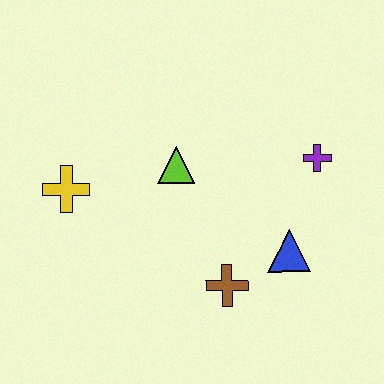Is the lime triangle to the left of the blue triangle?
Yes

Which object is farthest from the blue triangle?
The yellow cross is farthest from the blue triangle.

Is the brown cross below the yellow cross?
Yes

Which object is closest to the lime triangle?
The yellow cross is closest to the lime triangle.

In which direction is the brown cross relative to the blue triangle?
The brown cross is to the left of the blue triangle.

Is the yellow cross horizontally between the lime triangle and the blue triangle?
No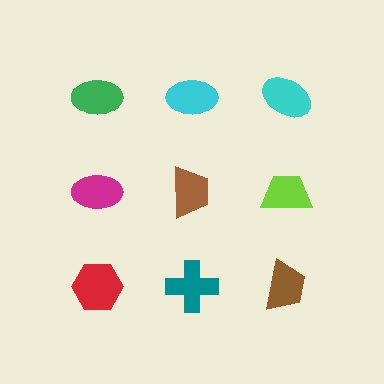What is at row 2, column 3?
A lime trapezoid.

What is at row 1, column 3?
A cyan ellipse.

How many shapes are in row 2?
3 shapes.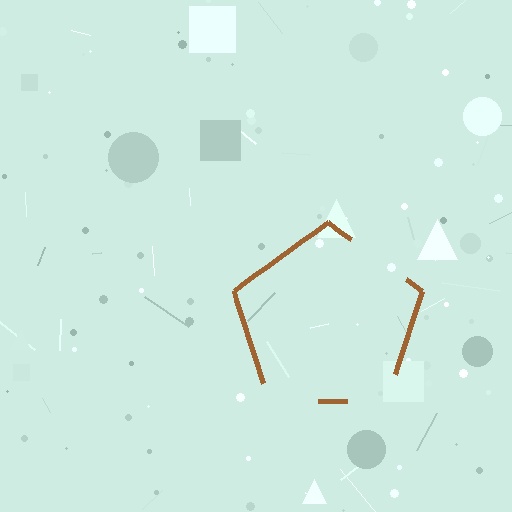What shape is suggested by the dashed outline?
The dashed outline suggests a pentagon.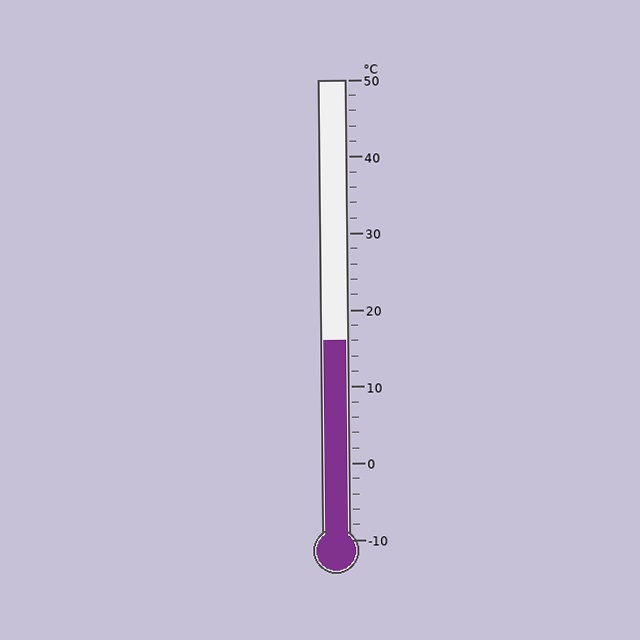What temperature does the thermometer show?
The thermometer shows approximately 16°C.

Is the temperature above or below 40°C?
The temperature is below 40°C.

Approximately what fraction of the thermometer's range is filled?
The thermometer is filled to approximately 45% of its range.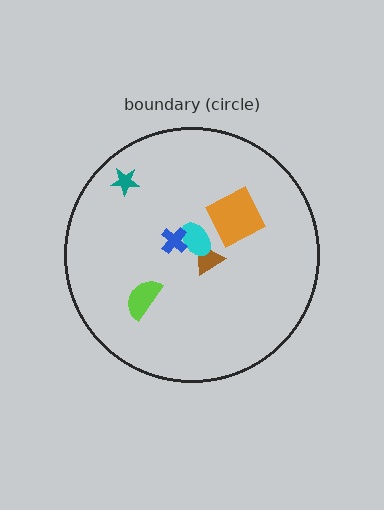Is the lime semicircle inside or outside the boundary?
Inside.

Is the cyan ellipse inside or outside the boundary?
Inside.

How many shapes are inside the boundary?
6 inside, 0 outside.